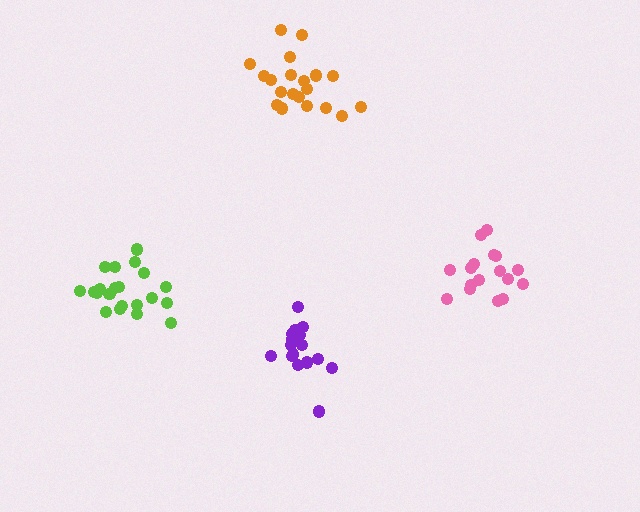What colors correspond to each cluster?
The clusters are colored: pink, lime, purple, orange.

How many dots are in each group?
Group 1: 17 dots, Group 2: 21 dots, Group 3: 17 dots, Group 4: 21 dots (76 total).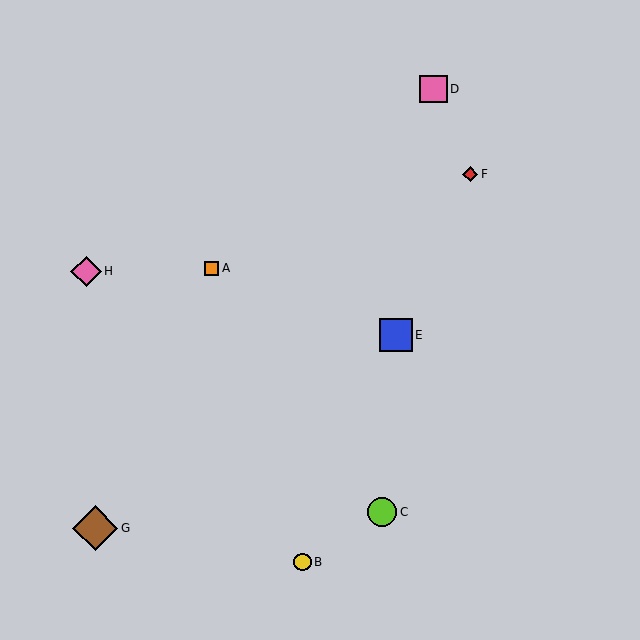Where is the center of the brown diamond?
The center of the brown diamond is at (95, 528).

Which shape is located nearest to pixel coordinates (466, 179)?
The red diamond (labeled F) at (470, 174) is nearest to that location.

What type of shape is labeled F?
Shape F is a red diamond.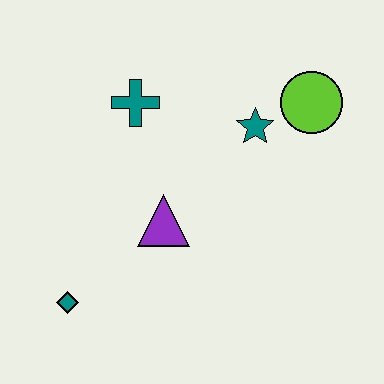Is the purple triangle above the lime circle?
No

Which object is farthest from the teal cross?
The teal diamond is farthest from the teal cross.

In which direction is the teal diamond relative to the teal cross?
The teal diamond is below the teal cross.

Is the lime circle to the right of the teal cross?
Yes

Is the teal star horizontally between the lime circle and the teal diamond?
Yes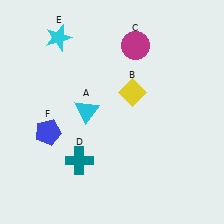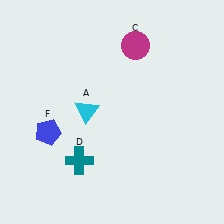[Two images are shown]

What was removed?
The yellow diamond (B), the cyan star (E) were removed in Image 2.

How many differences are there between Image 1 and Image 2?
There are 2 differences between the two images.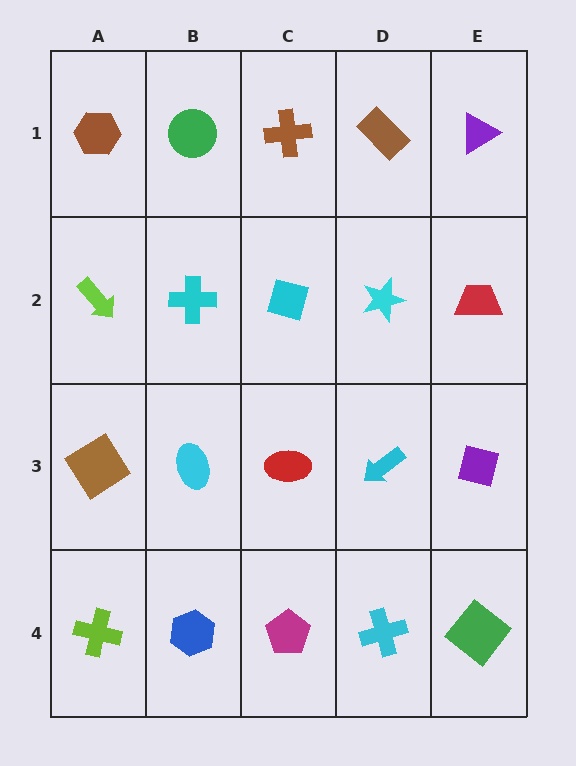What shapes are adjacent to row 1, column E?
A red trapezoid (row 2, column E), a brown rectangle (row 1, column D).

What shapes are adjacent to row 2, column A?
A brown hexagon (row 1, column A), a brown diamond (row 3, column A), a cyan cross (row 2, column B).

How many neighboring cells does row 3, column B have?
4.